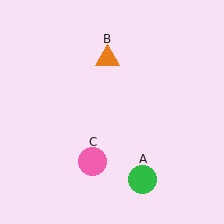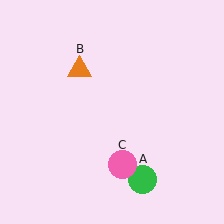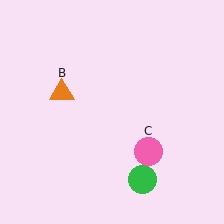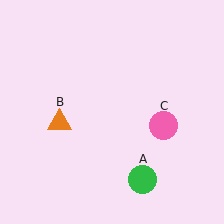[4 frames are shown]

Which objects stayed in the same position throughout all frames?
Green circle (object A) remained stationary.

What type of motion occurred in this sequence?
The orange triangle (object B), pink circle (object C) rotated counterclockwise around the center of the scene.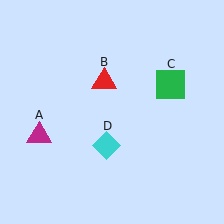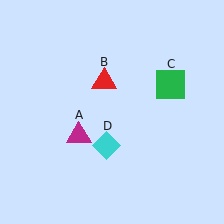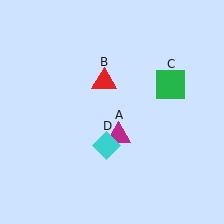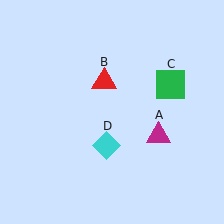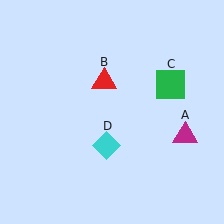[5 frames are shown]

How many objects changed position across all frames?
1 object changed position: magenta triangle (object A).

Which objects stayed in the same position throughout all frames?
Red triangle (object B) and green square (object C) and cyan diamond (object D) remained stationary.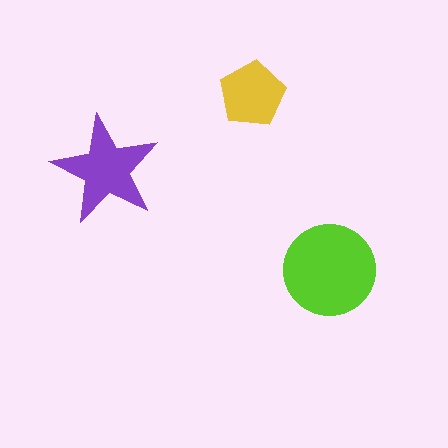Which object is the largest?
The lime circle.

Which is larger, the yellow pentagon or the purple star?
The purple star.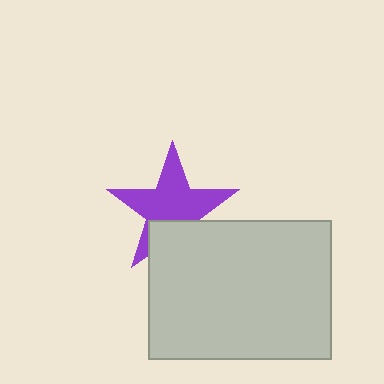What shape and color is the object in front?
The object in front is a light gray rectangle.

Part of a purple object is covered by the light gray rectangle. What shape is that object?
It is a star.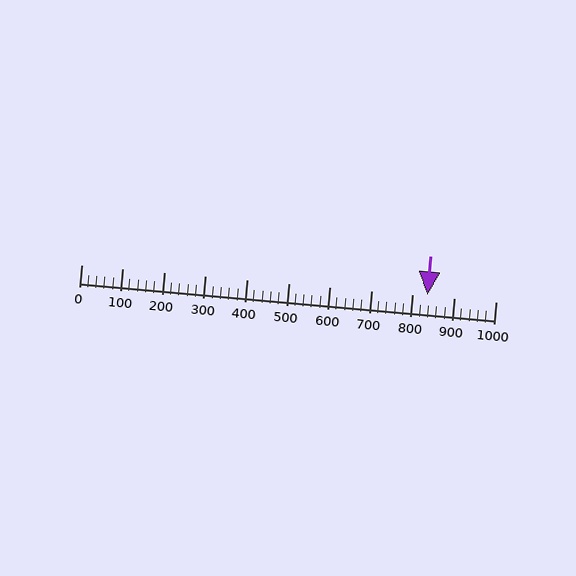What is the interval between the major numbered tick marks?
The major tick marks are spaced 100 units apart.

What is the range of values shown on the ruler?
The ruler shows values from 0 to 1000.